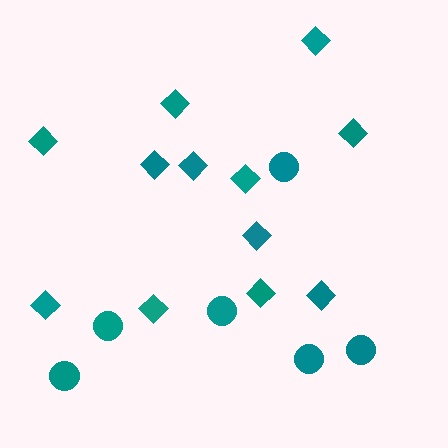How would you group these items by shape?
There are 2 groups: one group of circles (6) and one group of diamonds (12).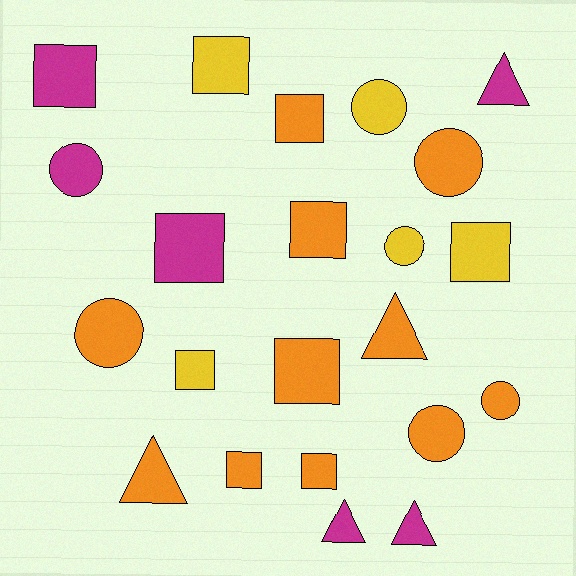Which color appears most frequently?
Orange, with 11 objects.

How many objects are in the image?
There are 22 objects.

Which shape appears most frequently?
Square, with 10 objects.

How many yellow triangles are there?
There are no yellow triangles.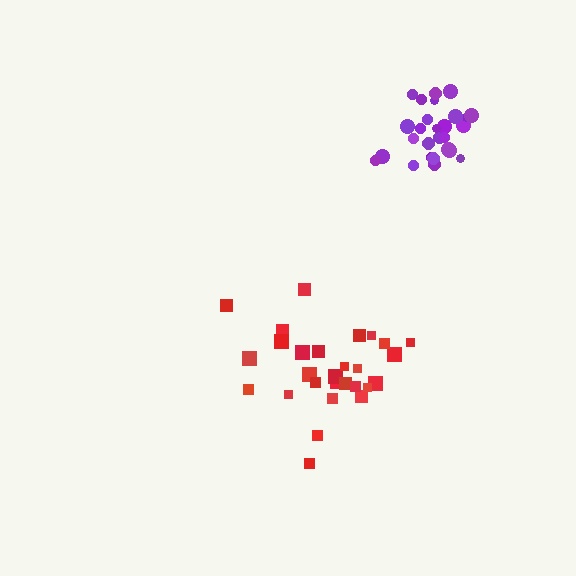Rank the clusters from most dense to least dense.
purple, red.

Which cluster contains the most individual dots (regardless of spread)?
Red (28).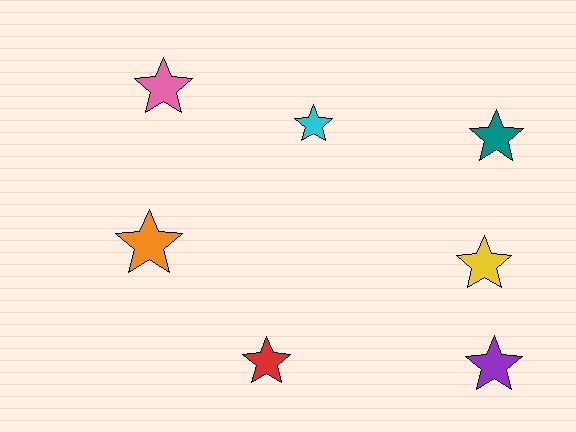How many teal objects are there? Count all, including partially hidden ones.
There is 1 teal object.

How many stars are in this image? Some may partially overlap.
There are 7 stars.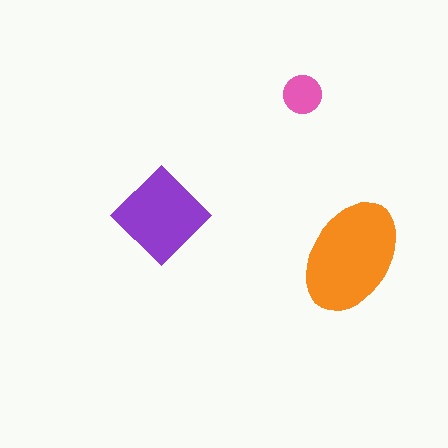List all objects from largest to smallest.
The orange ellipse, the purple diamond, the pink circle.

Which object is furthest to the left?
The purple diamond is leftmost.